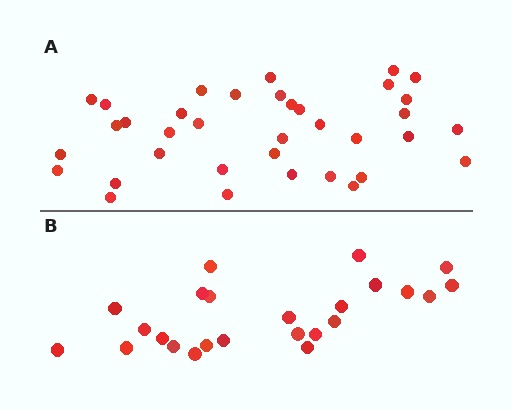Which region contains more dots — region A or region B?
Region A (the top region) has more dots.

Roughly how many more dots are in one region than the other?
Region A has roughly 12 or so more dots than region B.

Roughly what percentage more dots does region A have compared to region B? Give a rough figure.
About 50% more.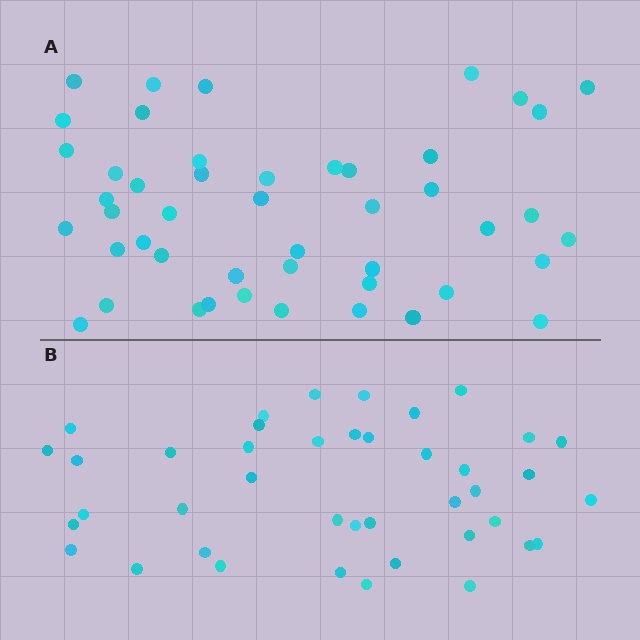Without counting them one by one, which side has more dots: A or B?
Region A (the top region) has more dots.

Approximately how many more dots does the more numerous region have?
Region A has about 6 more dots than region B.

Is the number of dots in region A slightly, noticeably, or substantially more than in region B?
Region A has only slightly more — the two regions are fairly close. The ratio is roughly 1.1 to 1.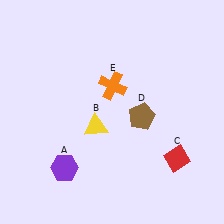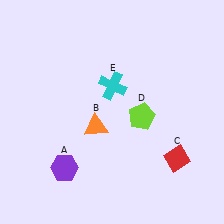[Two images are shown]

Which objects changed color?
B changed from yellow to orange. D changed from brown to lime. E changed from orange to cyan.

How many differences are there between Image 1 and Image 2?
There are 3 differences between the two images.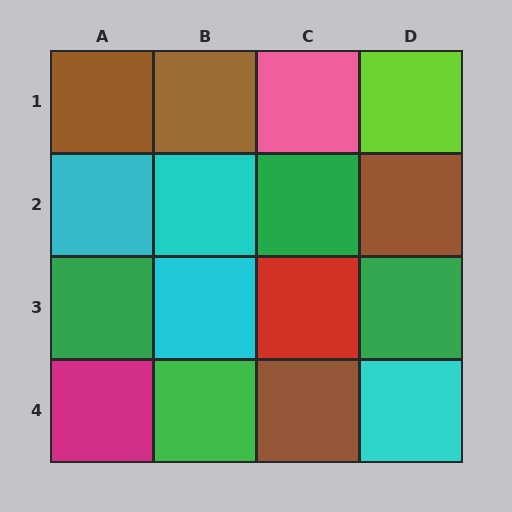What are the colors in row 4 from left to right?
Magenta, green, brown, cyan.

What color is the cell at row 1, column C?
Pink.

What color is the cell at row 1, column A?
Brown.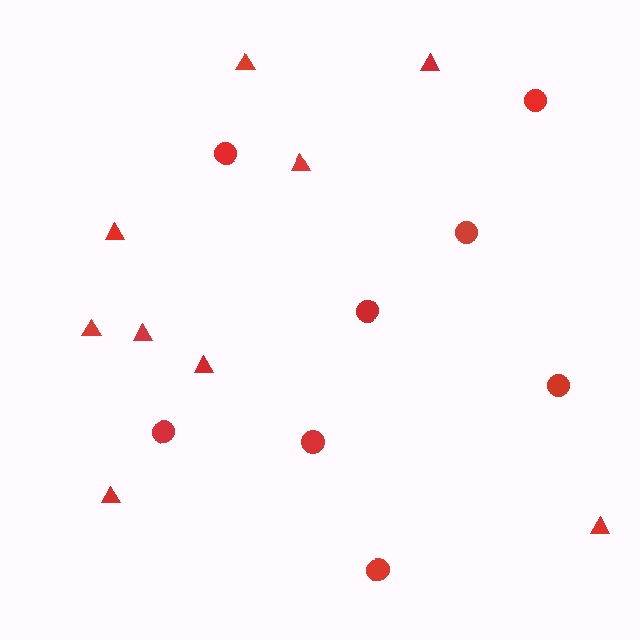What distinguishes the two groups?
There are 2 groups: one group of triangles (9) and one group of circles (8).